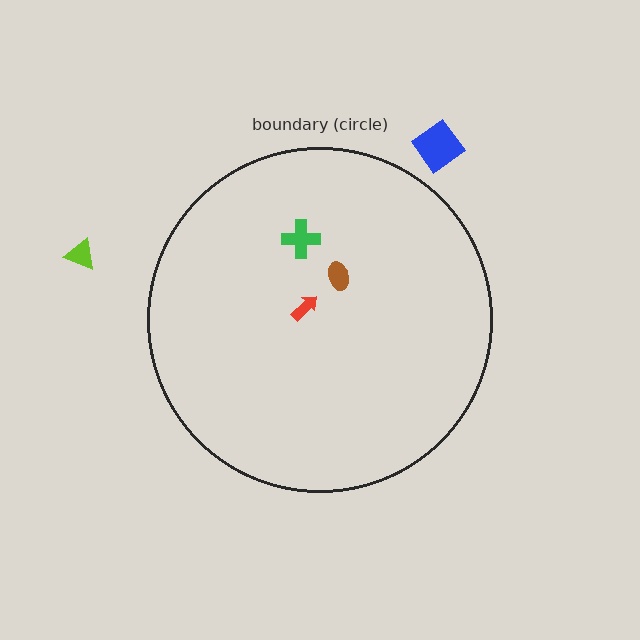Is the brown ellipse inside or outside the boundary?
Inside.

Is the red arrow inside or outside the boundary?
Inside.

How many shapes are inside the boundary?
3 inside, 2 outside.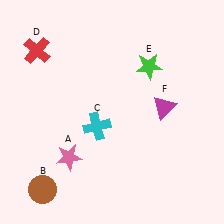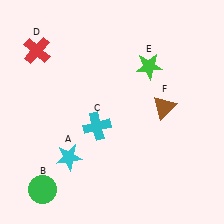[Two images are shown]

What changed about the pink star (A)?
In Image 1, A is pink. In Image 2, it changed to cyan.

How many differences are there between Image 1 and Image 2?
There are 3 differences between the two images.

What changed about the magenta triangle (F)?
In Image 1, F is magenta. In Image 2, it changed to brown.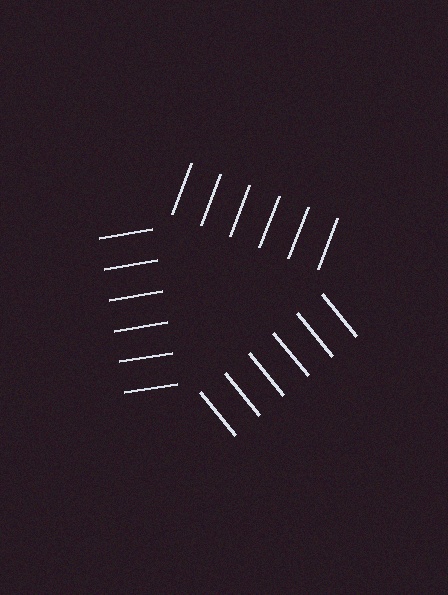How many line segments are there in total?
18 — 6 along each of the 3 edges.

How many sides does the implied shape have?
3 sides — the line-ends trace a triangle.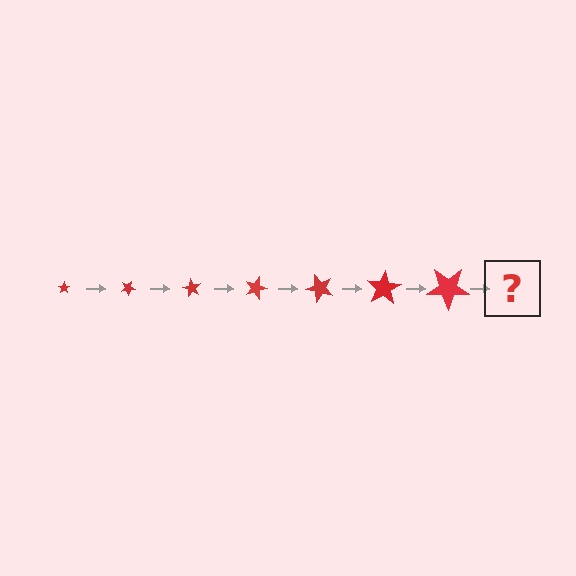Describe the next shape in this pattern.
It should be a star, larger than the previous one and rotated 210 degrees from the start.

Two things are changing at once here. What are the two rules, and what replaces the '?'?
The two rules are that the star grows larger each step and it rotates 30 degrees each step. The '?' should be a star, larger than the previous one and rotated 210 degrees from the start.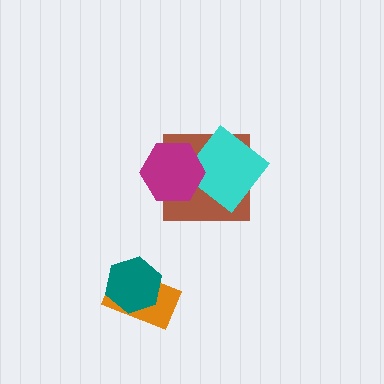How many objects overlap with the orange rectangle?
1 object overlaps with the orange rectangle.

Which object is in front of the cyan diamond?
The magenta hexagon is in front of the cyan diamond.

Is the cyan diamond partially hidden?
Yes, it is partially covered by another shape.